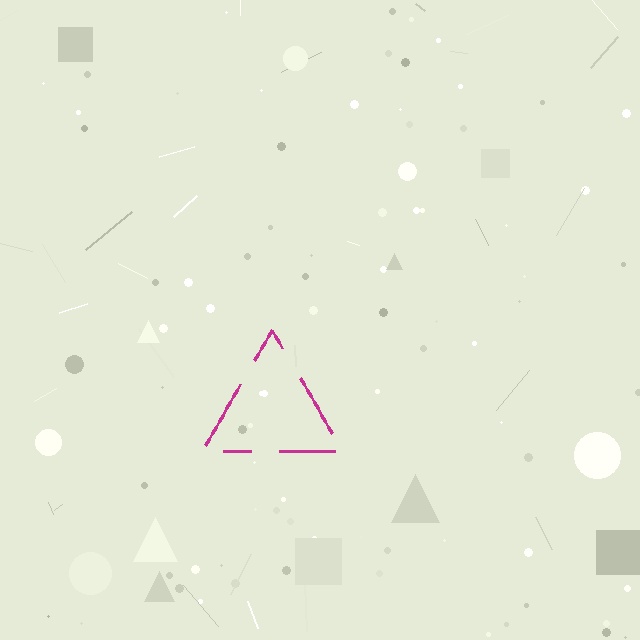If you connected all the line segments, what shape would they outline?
They would outline a triangle.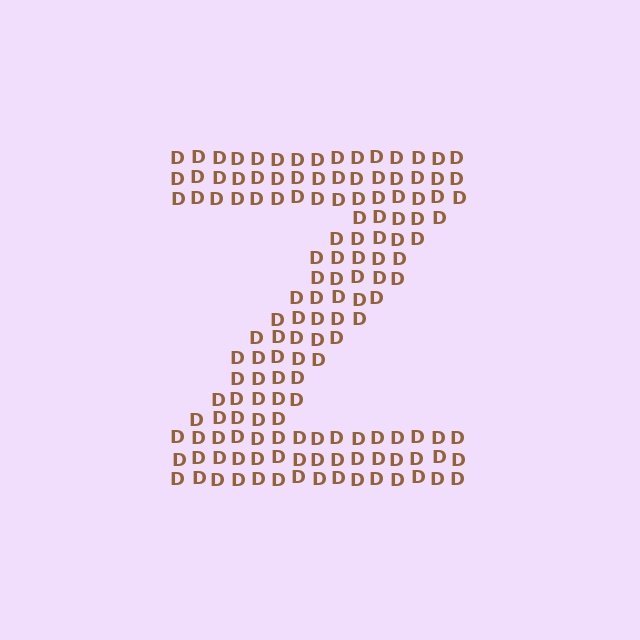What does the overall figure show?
The overall figure shows the letter Z.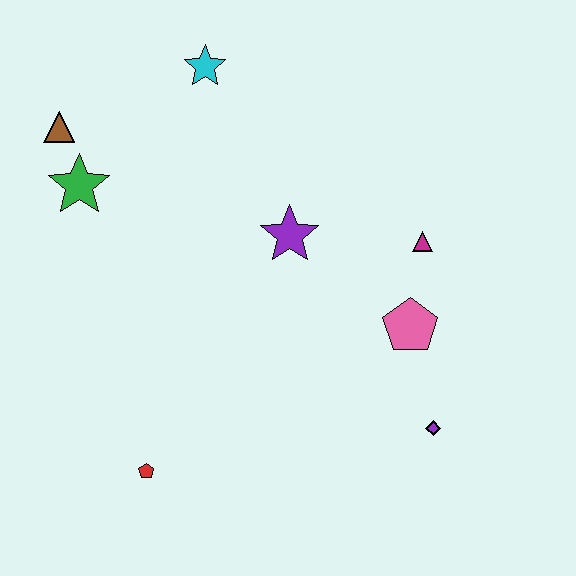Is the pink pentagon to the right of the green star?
Yes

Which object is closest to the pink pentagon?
The magenta triangle is closest to the pink pentagon.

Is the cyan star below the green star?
No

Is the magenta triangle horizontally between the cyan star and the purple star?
No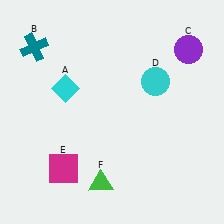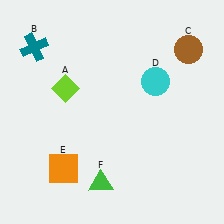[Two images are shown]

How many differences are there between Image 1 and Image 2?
There are 3 differences between the two images.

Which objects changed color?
A changed from cyan to lime. C changed from purple to brown. E changed from magenta to orange.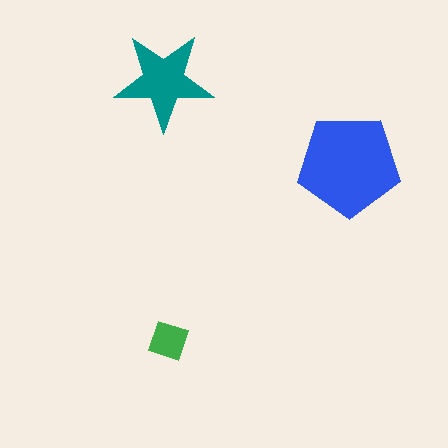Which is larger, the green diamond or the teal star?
The teal star.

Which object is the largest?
The blue pentagon.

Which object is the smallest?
The green diamond.